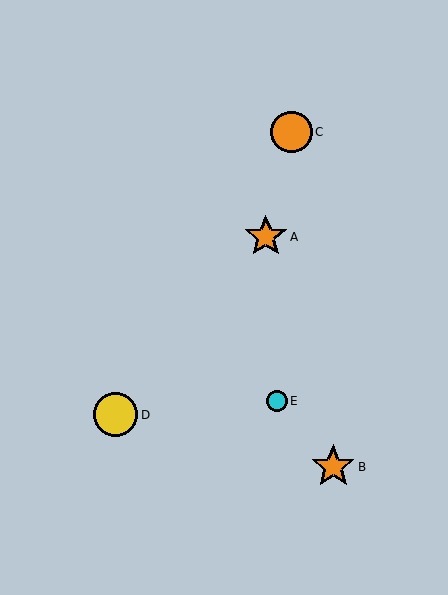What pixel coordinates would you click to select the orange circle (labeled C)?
Click at (291, 132) to select the orange circle C.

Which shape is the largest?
The yellow circle (labeled D) is the largest.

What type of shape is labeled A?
Shape A is an orange star.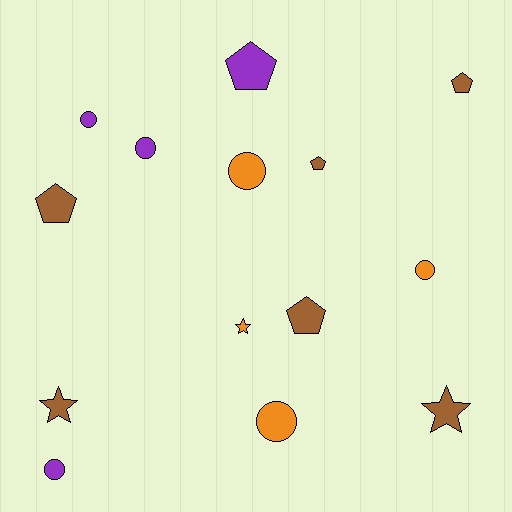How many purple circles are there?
There are 3 purple circles.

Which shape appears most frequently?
Circle, with 6 objects.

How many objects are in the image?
There are 14 objects.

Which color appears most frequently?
Brown, with 6 objects.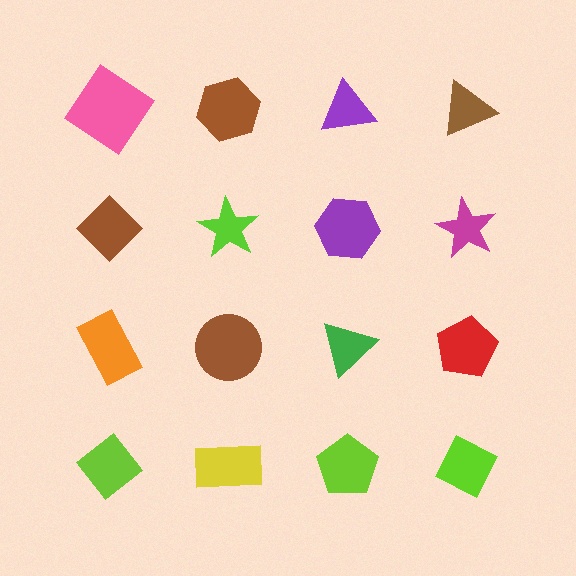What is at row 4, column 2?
A yellow rectangle.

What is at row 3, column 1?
An orange rectangle.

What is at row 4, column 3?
A lime pentagon.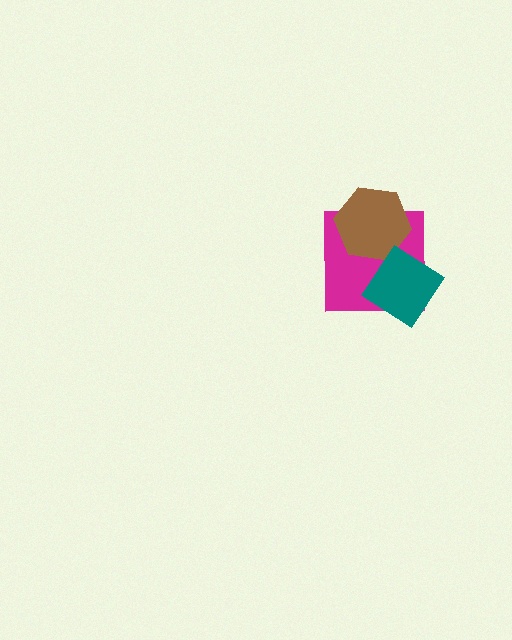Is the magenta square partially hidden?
Yes, it is partially covered by another shape.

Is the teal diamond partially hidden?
No, no other shape covers it.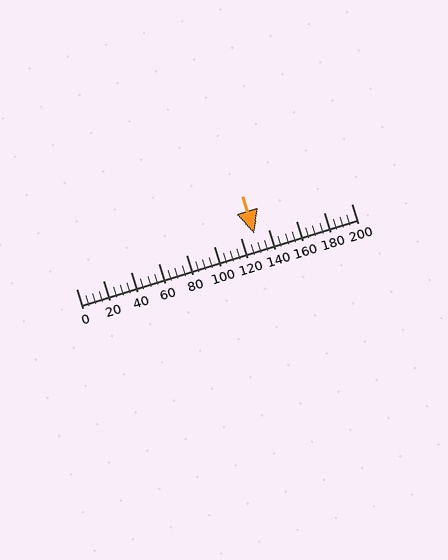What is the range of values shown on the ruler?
The ruler shows values from 0 to 200.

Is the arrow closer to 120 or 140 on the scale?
The arrow is closer to 120.